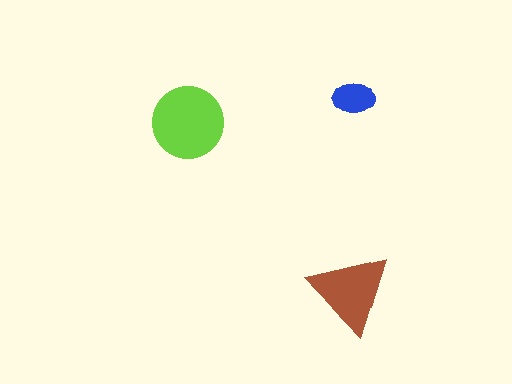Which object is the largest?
The lime circle.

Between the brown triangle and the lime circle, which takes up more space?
The lime circle.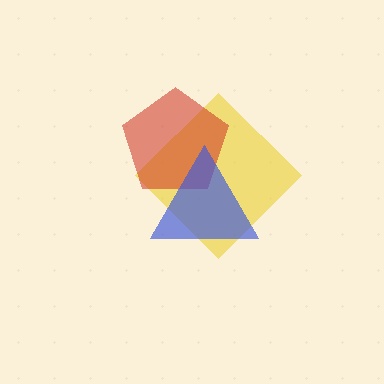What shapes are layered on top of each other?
The layered shapes are: a yellow diamond, a red pentagon, a blue triangle.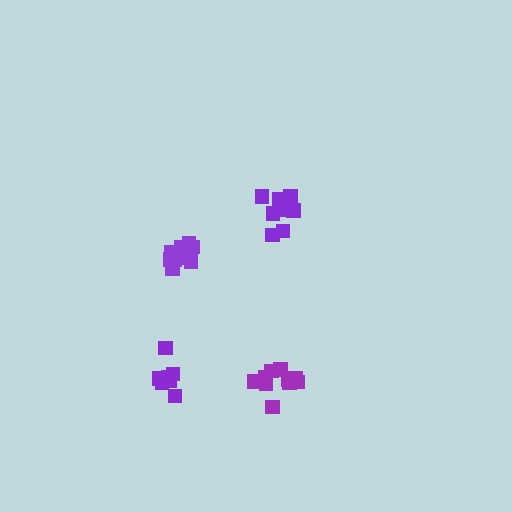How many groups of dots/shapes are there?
There are 4 groups.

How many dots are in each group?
Group 1: 8 dots, Group 2: 9 dots, Group 3: 10 dots, Group 4: 12 dots (39 total).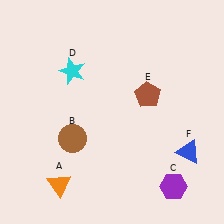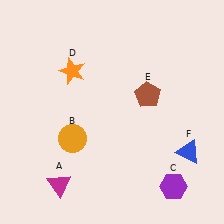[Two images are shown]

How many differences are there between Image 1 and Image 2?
There are 3 differences between the two images.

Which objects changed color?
A changed from orange to magenta. B changed from brown to orange. D changed from cyan to orange.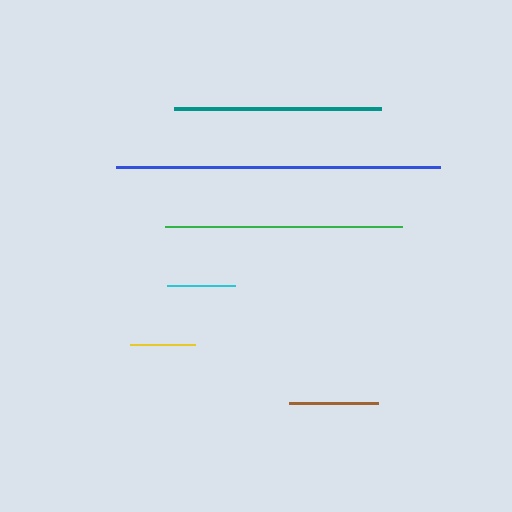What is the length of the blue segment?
The blue segment is approximately 324 pixels long.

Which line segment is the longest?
The blue line is the longest at approximately 324 pixels.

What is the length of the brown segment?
The brown segment is approximately 89 pixels long.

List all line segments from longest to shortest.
From longest to shortest: blue, green, teal, brown, cyan, yellow.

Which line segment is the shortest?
The yellow line is the shortest at approximately 65 pixels.